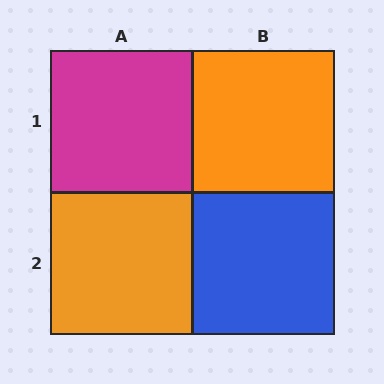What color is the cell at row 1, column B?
Orange.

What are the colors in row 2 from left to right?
Orange, blue.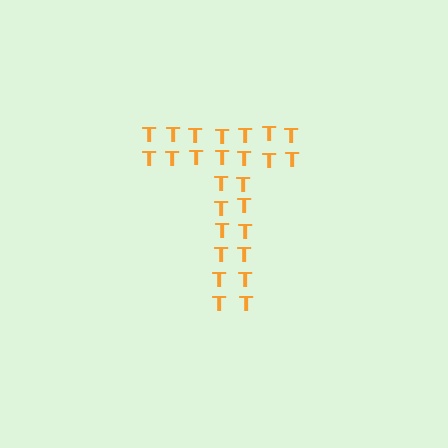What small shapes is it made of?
It is made of small letter T's.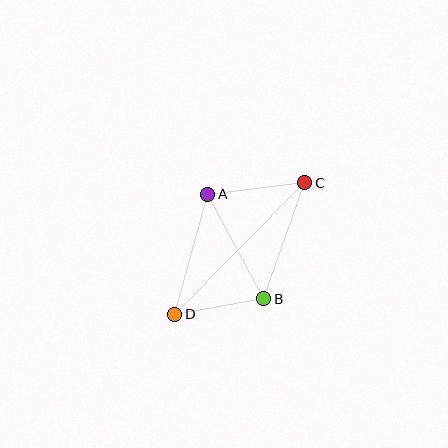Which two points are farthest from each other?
Points C and D are farthest from each other.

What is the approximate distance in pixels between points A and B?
The distance between A and B is approximately 118 pixels.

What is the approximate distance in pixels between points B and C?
The distance between B and C is approximately 123 pixels.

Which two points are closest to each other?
Points B and D are closest to each other.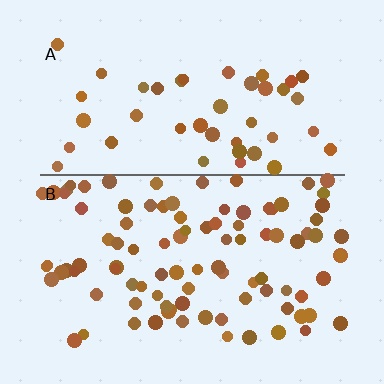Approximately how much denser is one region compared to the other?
Approximately 2.1× — region B over region A.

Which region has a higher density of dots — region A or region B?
B (the bottom).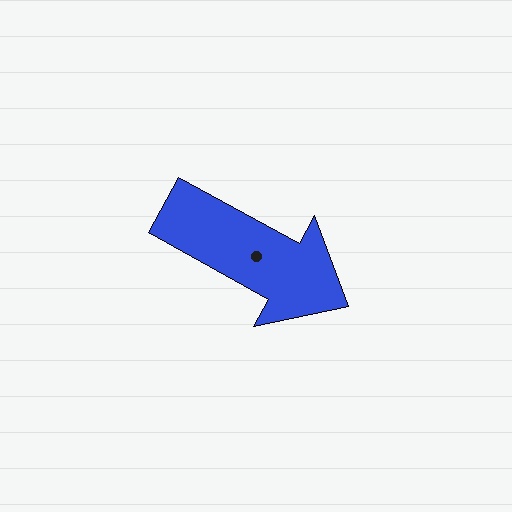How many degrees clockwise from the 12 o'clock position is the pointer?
Approximately 119 degrees.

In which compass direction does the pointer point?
Southeast.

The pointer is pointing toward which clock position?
Roughly 4 o'clock.